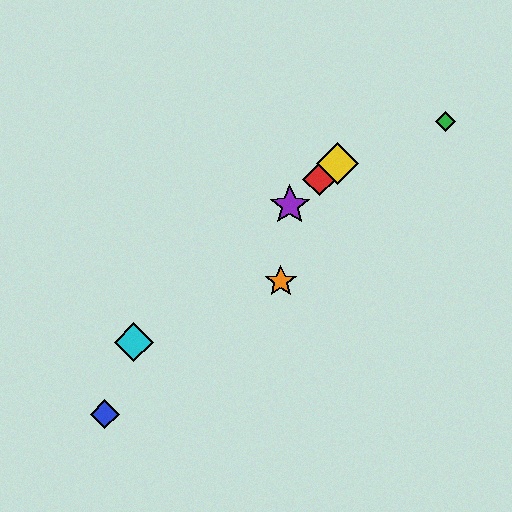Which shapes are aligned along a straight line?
The red diamond, the yellow diamond, the purple star, the cyan diamond are aligned along a straight line.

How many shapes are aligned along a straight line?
4 shapes (the red diamond, the yellow diamond, the purple star, the cyan diamond) are aligned along a straight line.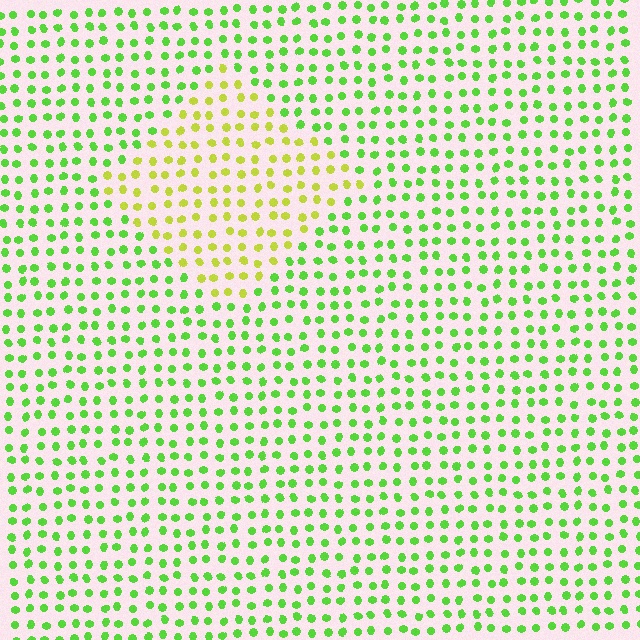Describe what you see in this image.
The image is filled with small lime elements in a uniform arrangement. A diamond-shaped region is visible where the elements are tinted to a slightly different hue, forming a subtle color boundary.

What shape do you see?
I see a diamond.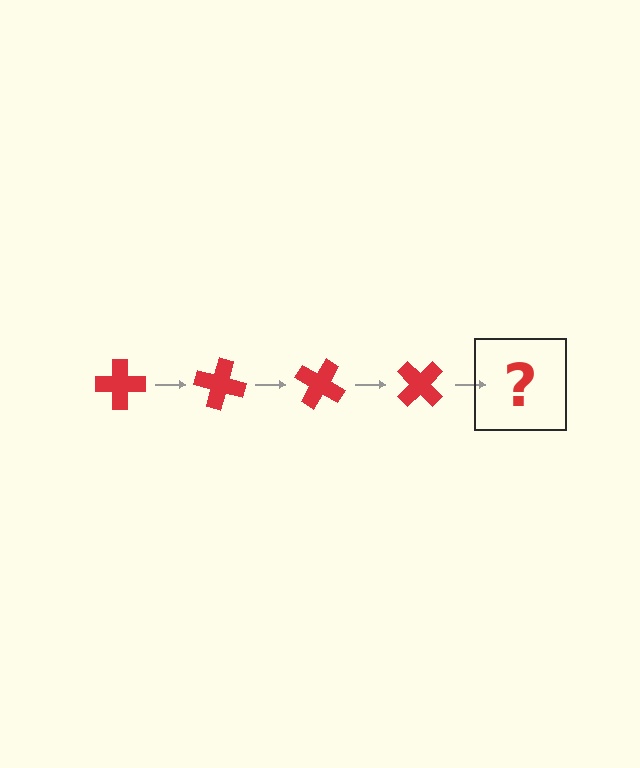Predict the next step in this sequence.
The next step is a red cross rotated 60 degrees.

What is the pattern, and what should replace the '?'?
The pattern is that the cross rotates 15 degrees each step. The '?' should be a red cross rotated 60 degrees.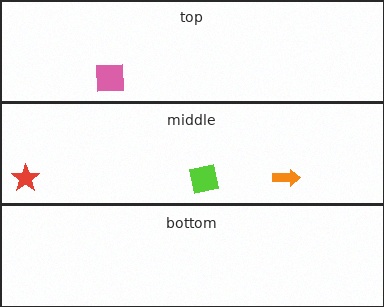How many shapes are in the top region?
1.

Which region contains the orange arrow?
The middle region.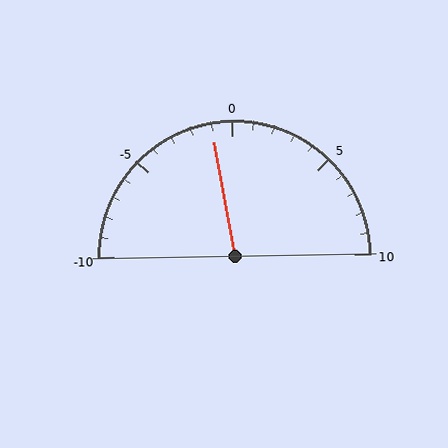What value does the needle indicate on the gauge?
The needle indicates approximately -1.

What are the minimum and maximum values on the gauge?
The gauge ranges from -10 to 10.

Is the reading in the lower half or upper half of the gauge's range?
The reading is in the lower half of the range (-10 to 10).